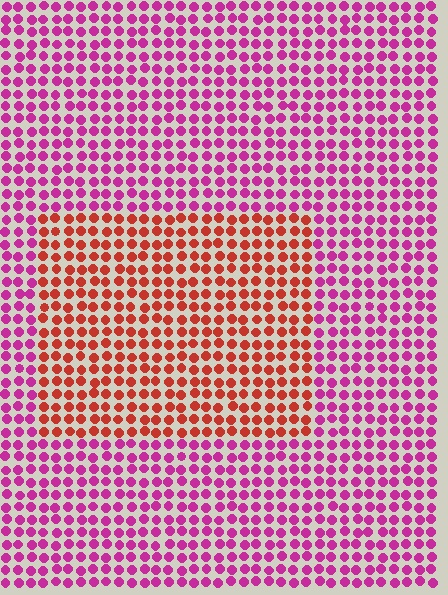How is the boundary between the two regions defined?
The boundary is defined purely by a slight shift in hue (about 47 degrees). Spacing, size, and orientation are identical on both sides.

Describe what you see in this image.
The image is filled with small magenta elements in a uniform arrangement. A rectangle-shaped region is visible where the elements are tinted to a slightly different hue, forming a subtle color boundary.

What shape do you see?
I see a rectangle.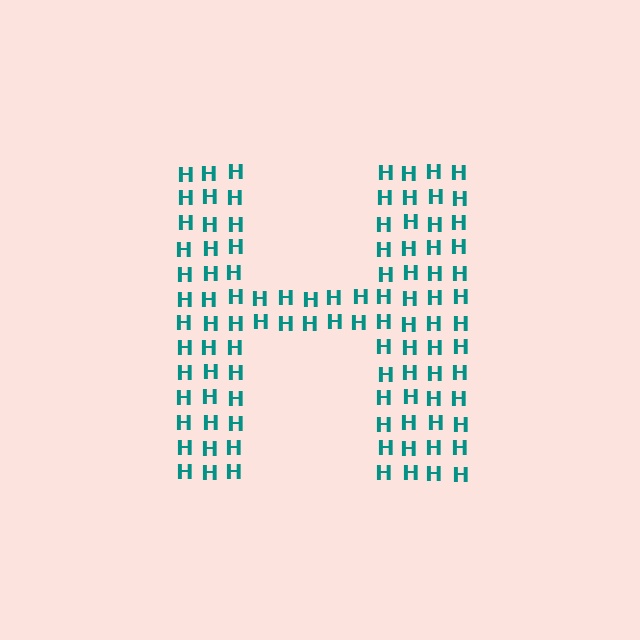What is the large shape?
The large shape is the letter H.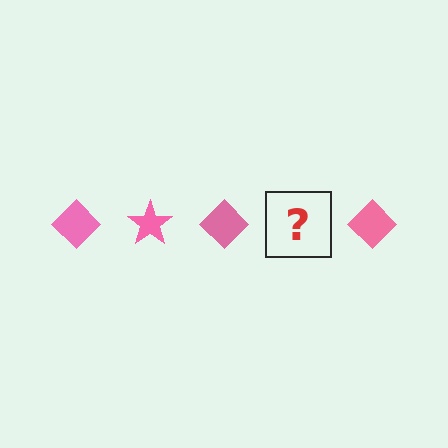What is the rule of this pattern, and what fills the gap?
The rule is that the pattern cycles through diamond, star shapes in pink. The gap should be filled with a pink star.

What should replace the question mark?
The question mark should be replaced with a pink star.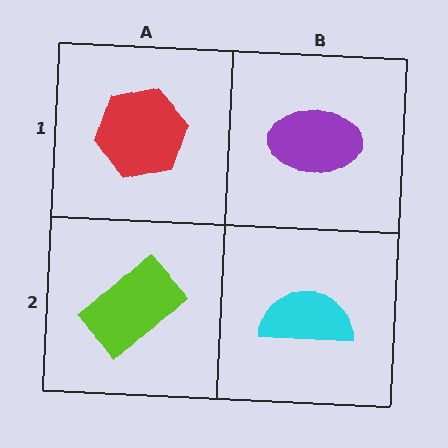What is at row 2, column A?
A lime rectangle.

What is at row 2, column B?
A cyan semicircle.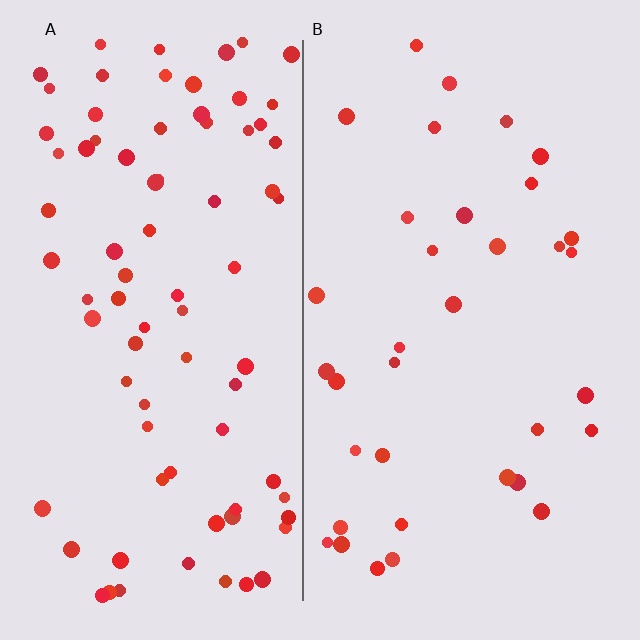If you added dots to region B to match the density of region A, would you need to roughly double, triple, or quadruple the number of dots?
Approximately double.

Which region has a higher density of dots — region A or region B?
A (the left).